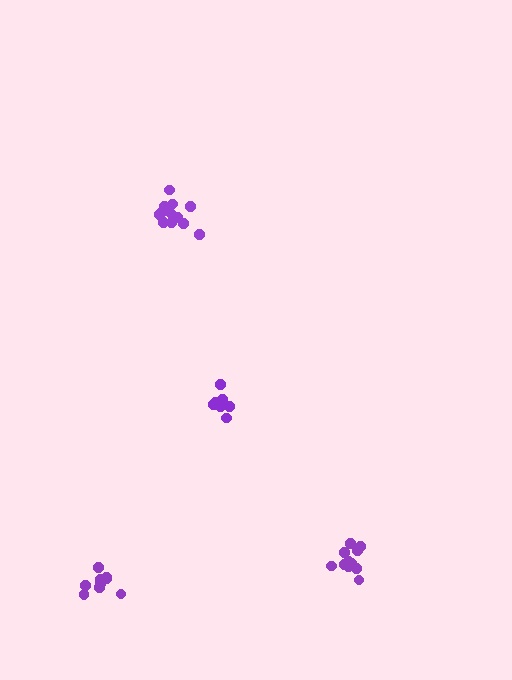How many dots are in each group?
Group 1: 12 dots, Group 2: 13 dots, Group 3: 7 dots, Group 4: 9 dots (41 total).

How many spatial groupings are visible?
There are 4 spatial groupings.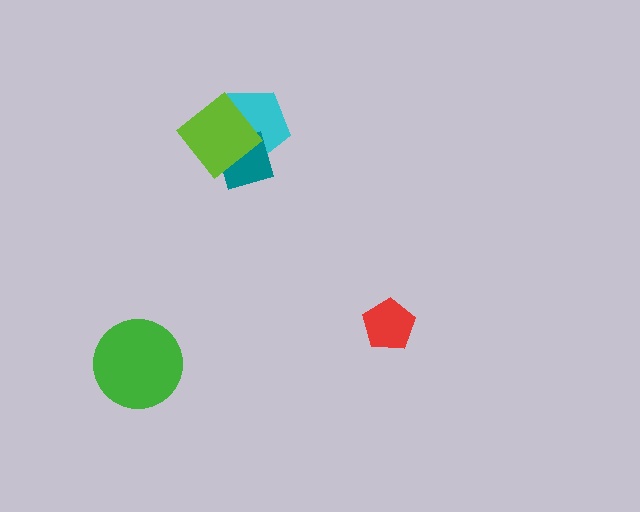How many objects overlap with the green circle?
0 objects overlap with the green circle.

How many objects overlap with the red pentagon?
0 objects overlap with the red pentagon.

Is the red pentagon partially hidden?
No, no other shape covers it.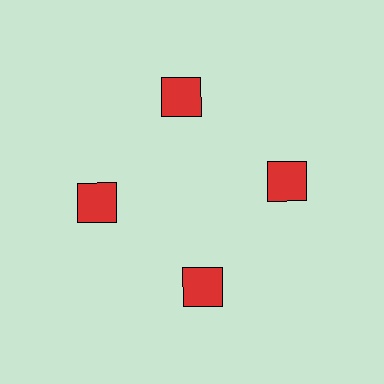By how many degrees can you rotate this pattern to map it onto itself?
The pattern maps onto itself every 90 degrees of rotation.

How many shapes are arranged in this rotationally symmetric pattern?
There are 4 shapes, arranged in 4 groups of 1.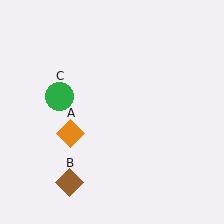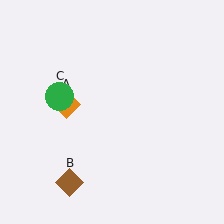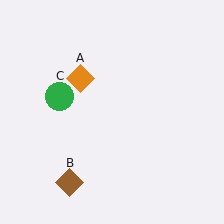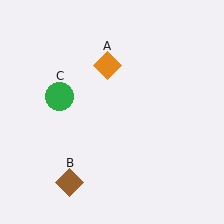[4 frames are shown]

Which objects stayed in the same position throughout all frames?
Brown diamond (object B) and green circle (object C) remained stationary.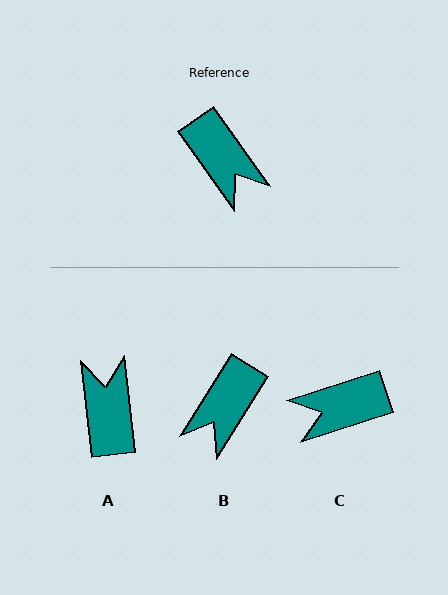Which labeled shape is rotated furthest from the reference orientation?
A, about 152 degrees away.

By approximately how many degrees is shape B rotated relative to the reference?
Approximately 67 degrees clockwise.